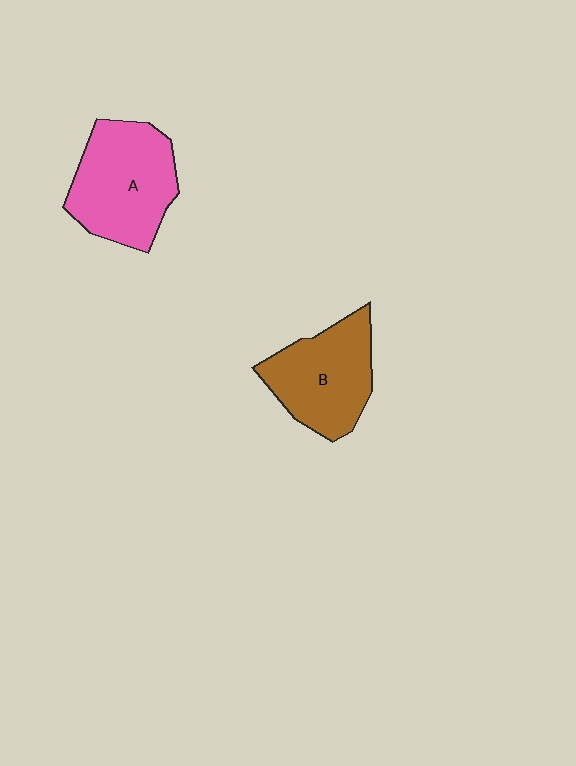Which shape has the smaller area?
Shape B (brown).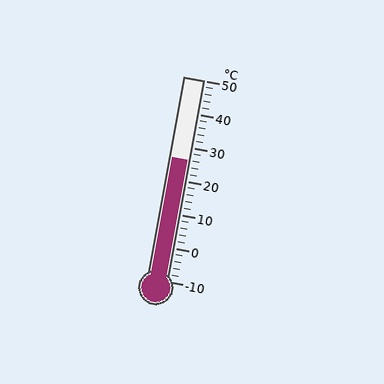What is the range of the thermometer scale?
The thermometer scale ranges from -10°C to 50°C.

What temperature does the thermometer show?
The thermometer shows approximately 26°C.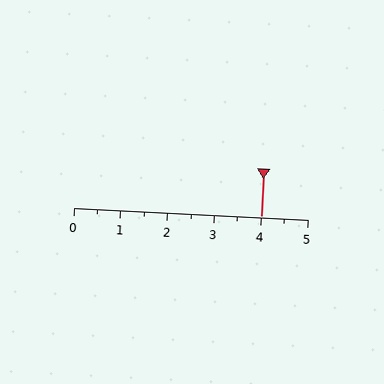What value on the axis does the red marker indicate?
The marker indicates approximately 4.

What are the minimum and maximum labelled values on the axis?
The axis runs from 0 to 5.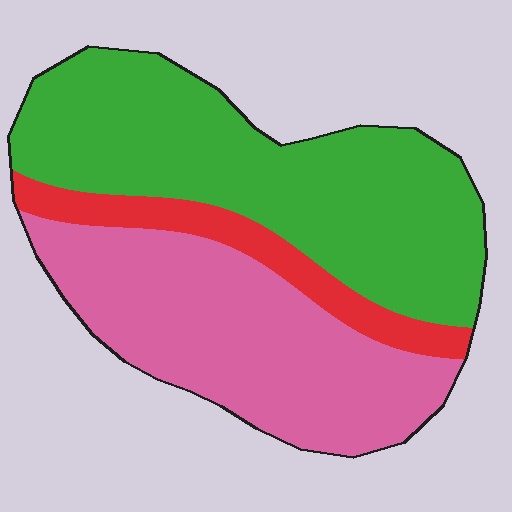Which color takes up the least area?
Red, at roughly 10%.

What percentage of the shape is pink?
Pink takes up about two fifths (2/5) of the shape.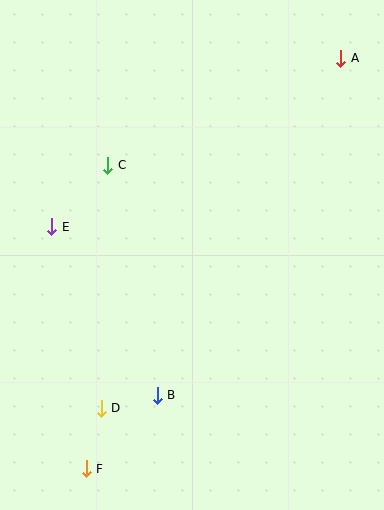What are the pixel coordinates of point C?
Point C is at (108, 165).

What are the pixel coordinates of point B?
Point B is at (157, 395).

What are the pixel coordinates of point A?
Point A is at (341, 58).